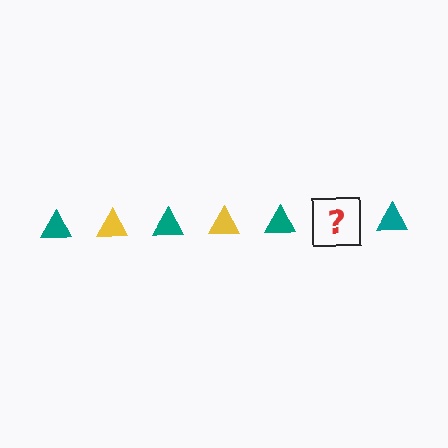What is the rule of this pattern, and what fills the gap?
The rule is that the pattern cycles through teal, yellow triangles. The gap should be filled with a yellow triangle.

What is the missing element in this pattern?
The missing element is a yellow triangle.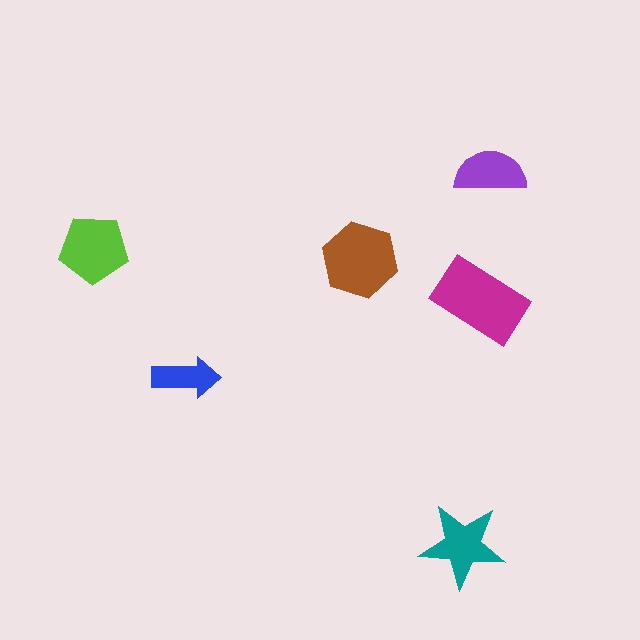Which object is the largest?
The magenta rectangle.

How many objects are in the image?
There are 6 objects in the image.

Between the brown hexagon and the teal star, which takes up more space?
The brown hexagon.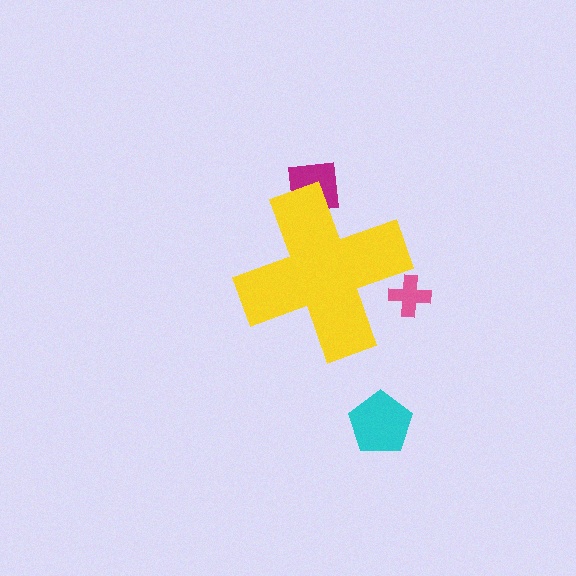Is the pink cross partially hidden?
Yes, the pink cross is partially hidden behind the yellow cross.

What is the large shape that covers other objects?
A yellow cross.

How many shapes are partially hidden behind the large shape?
2 shapes are partially hidden.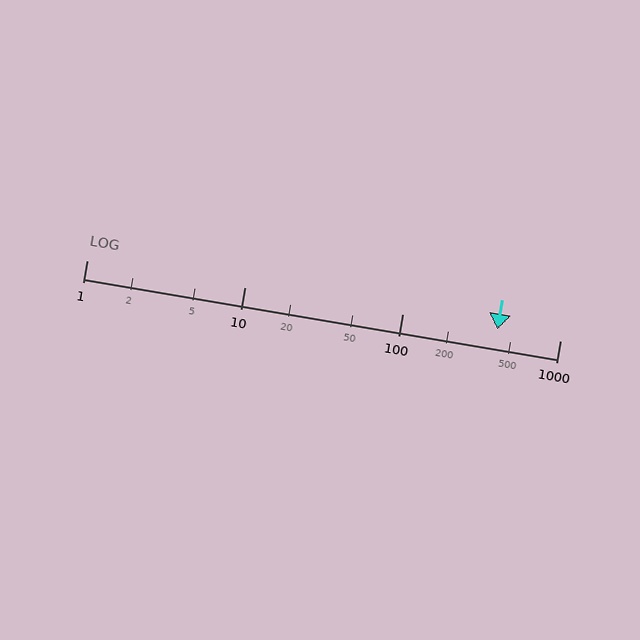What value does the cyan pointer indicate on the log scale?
The pointer indicates approximately 400.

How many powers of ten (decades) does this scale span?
The scale spans 3 decades, from 1 to 1000.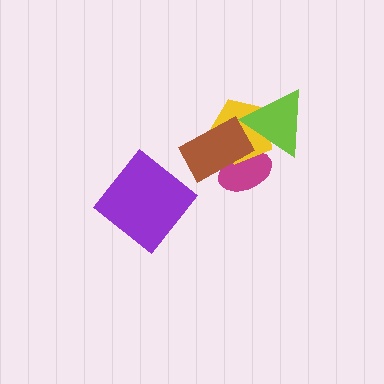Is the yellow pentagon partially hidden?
Yes, it is partially covered by another shape.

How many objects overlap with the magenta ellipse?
3 objects overlap with the magenta ellipse.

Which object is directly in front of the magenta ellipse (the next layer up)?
The yellow pentagon is directly in front of the magenta ellipse.